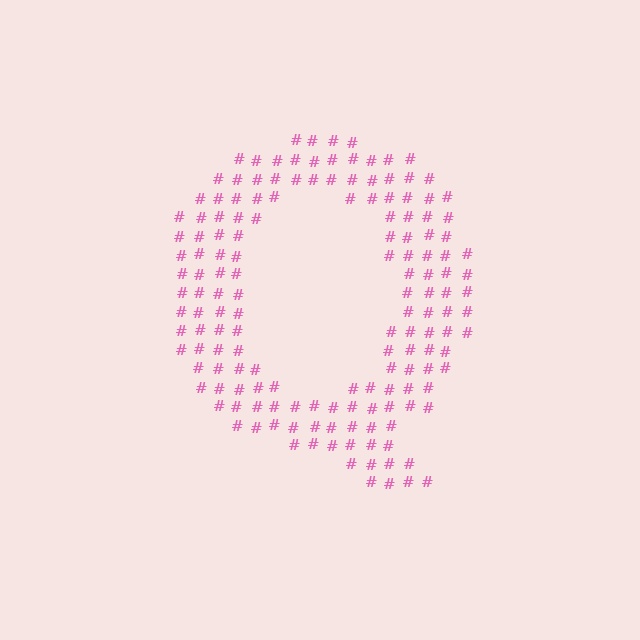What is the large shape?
The large shape is the letter Q.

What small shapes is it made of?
It is made of small hash symbols.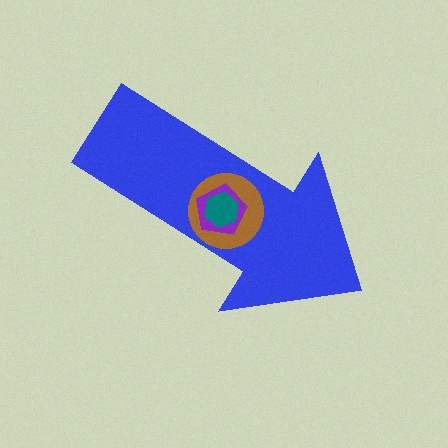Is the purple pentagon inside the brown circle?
Yes.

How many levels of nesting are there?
4.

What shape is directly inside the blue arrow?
The brown circle.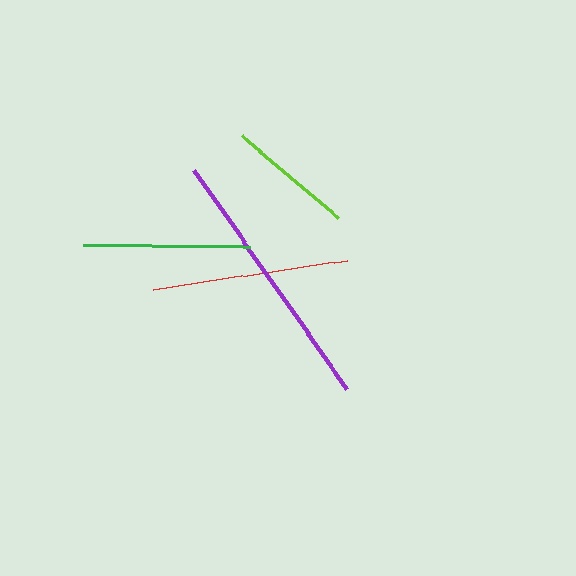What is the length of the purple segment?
The purple segment is approximately 267 pixels long.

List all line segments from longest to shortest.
From longest to shortest: purple, red, green, lime.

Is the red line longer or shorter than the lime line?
The red line is longer than the lime line.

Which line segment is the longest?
The purple line is the longest at approximately 267 pixels.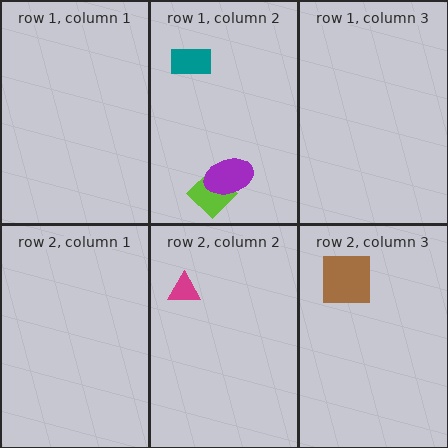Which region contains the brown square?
The row 2, column 3 region.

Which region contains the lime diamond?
The row 1, column 2 region.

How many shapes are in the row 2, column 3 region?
1.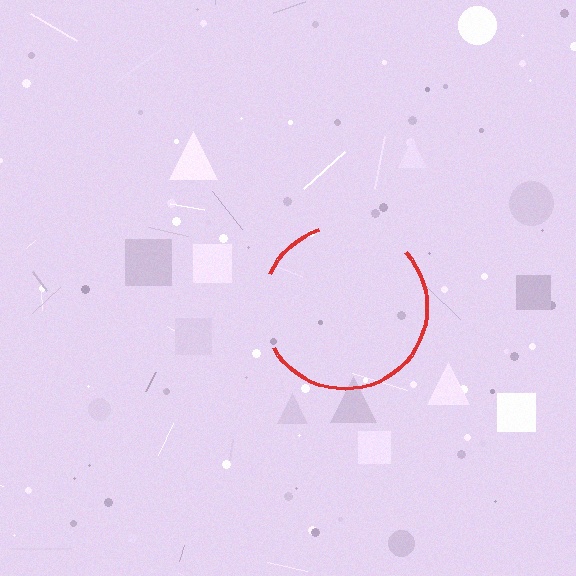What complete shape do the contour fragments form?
The contour fragments form a circle.